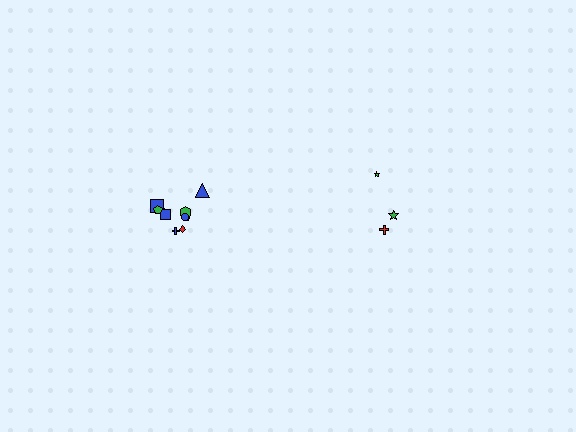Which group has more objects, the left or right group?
The left group.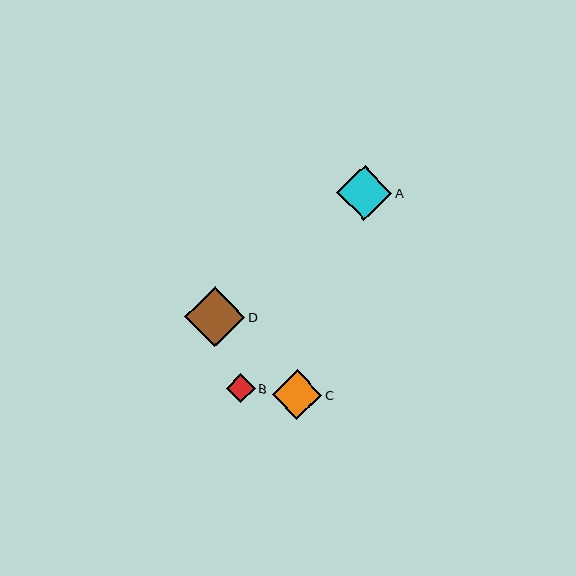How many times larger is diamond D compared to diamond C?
Diamond D is approximately 1.2 times the size of diamond C.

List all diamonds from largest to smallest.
From largest to smallest: D, A, C, B.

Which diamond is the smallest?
Diamond B is the smallest with a size of approximately 28 pixels.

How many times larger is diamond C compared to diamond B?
Diamond C is approximately 1.8 times the size of diamond B.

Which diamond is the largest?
Diamond D is the largest with a size of approximately 60 pixels.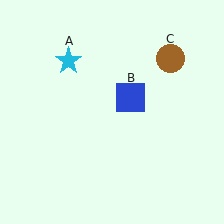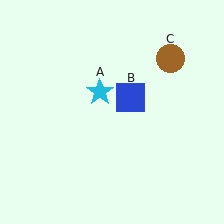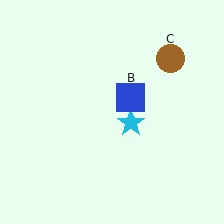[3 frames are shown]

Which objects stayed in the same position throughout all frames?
Blue square (object B) and brown circle (object C) remained stationary.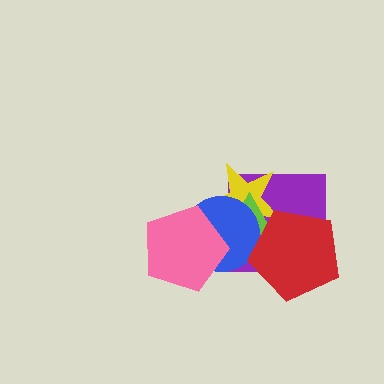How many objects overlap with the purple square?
4 objects overlap with the purple square.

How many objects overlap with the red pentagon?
4 objects overlap with the red pentagon.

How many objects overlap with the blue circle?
5 objects overlap with the blue circle.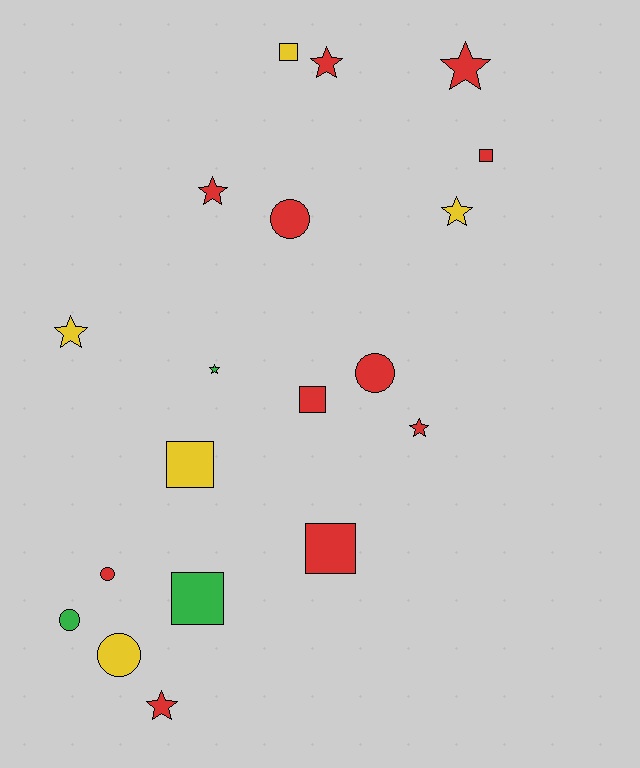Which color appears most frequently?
Red, with 11 objects.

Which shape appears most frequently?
Star, with 8 objects.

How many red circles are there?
There are 3 red circles.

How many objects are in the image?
There are 19 objects.